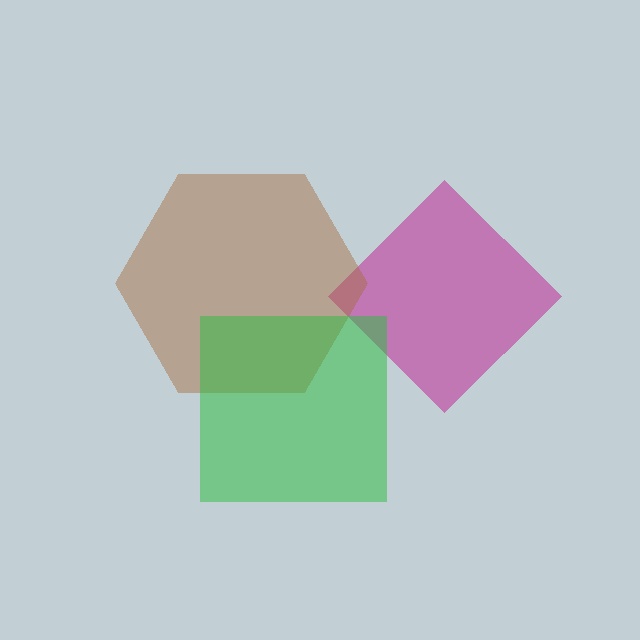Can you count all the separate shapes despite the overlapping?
Yes, there are 3 separate shapes.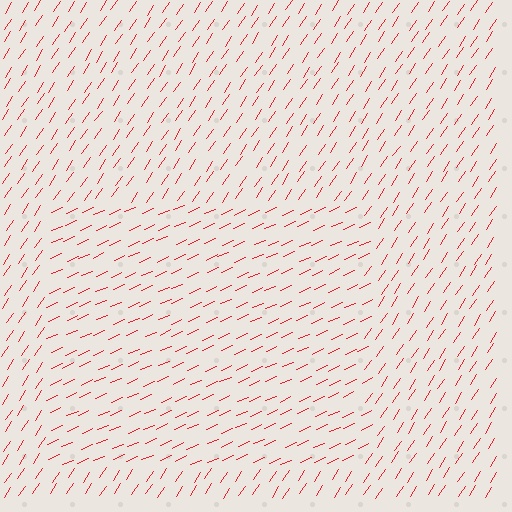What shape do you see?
I see a rectangle.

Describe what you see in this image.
The image is filled with small red line segments. A rectangle region in the image has lines oriented differently from the surrounding lines, creating a visible texture boundary.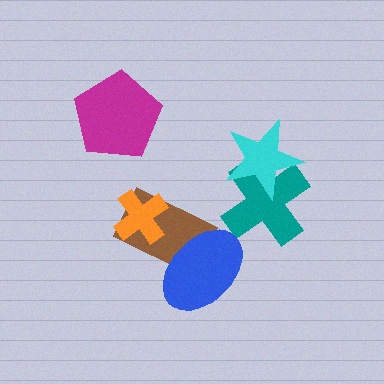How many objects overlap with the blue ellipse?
1 object overlaps with the blue ellipse.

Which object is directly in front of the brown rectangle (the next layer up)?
The orange cross is directly in front of the brown rectangle.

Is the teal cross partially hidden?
Yes, it is partially covered by another shape.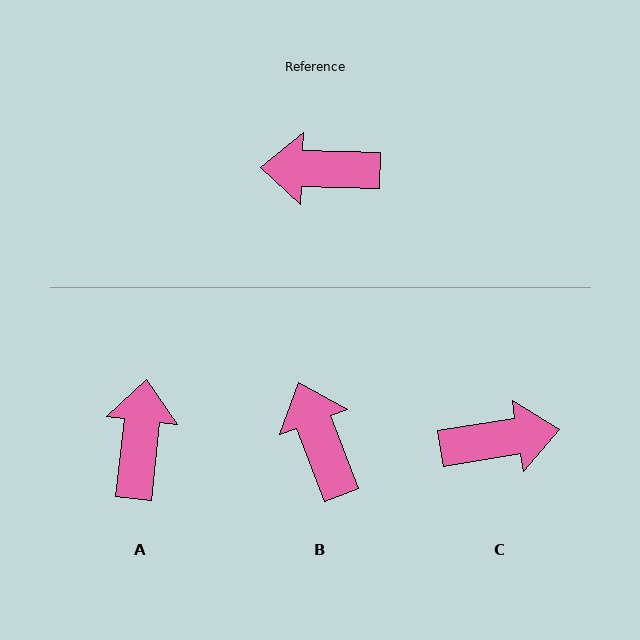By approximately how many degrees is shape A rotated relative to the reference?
Approximately 95 degrees clockwise.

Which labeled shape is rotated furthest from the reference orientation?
C, about 169 degrees away.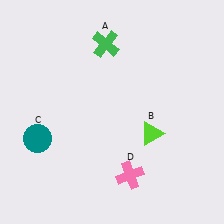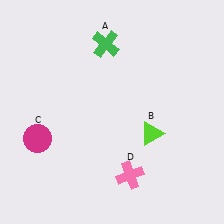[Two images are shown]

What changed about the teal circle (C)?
In Image 1, C is teal. In Image 2, it changed to magenta.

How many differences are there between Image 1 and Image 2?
There is 1 difference between the two images.